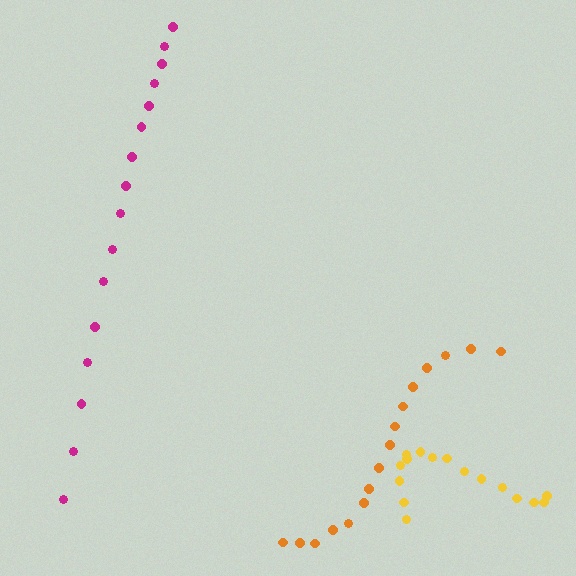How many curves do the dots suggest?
There are 3 distinct paths.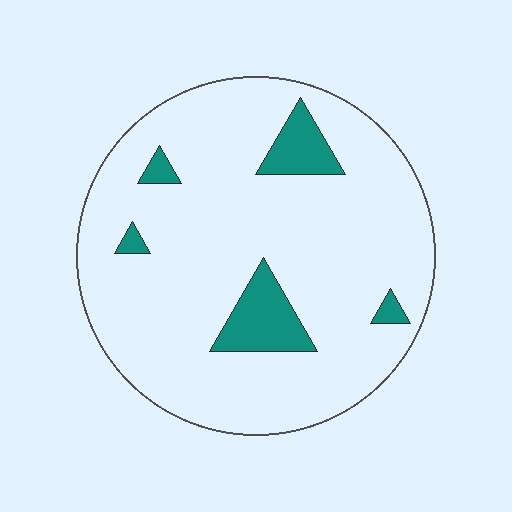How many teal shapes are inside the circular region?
5.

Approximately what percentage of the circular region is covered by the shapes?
Approximately 10%.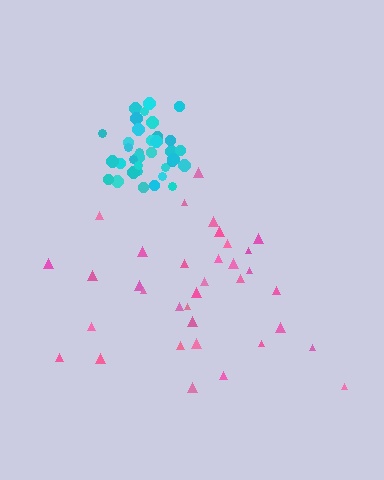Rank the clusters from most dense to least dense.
cyan, pink.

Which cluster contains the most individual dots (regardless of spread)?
Cyan (35).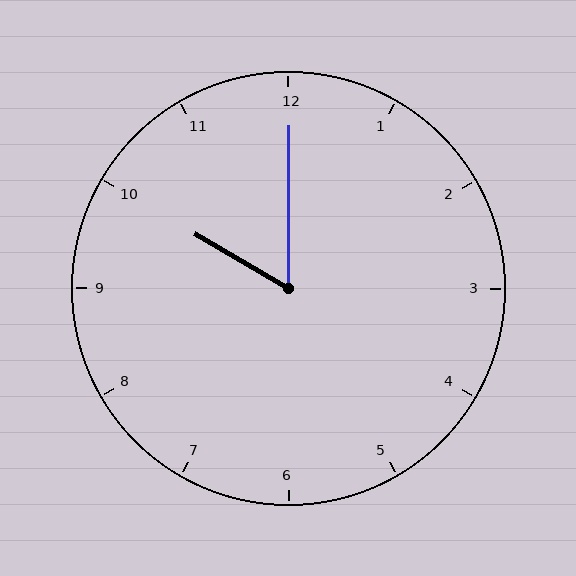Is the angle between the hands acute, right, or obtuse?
It is acute.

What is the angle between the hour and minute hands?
Approximately 60 degrees.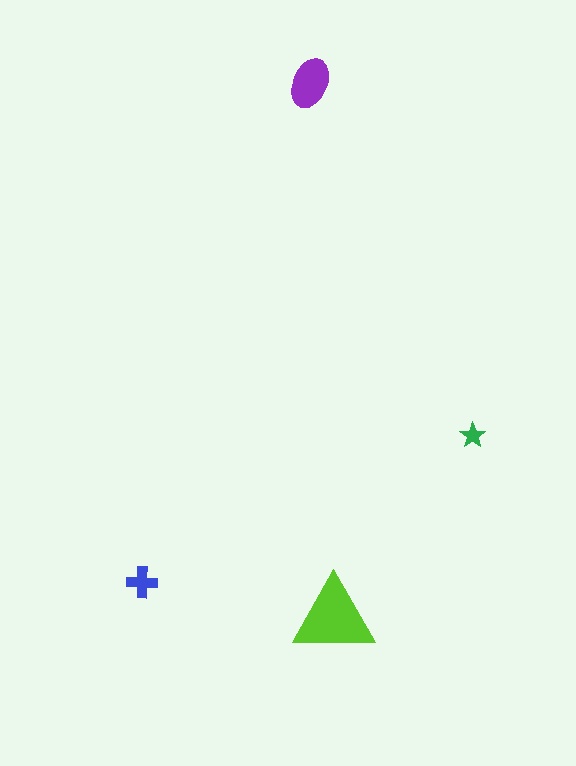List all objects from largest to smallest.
The lime triangle, the purple ellipse, the blue cross, the green star.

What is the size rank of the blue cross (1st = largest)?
3rd.